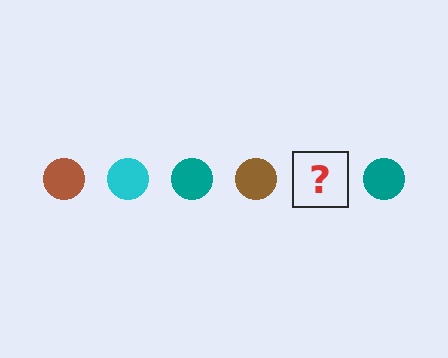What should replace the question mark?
The question mark should be replaced with a cyan circle.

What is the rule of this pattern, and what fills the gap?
The rule is that the pattern cycles through brown, cyan, teal circles. The gap should be filled with a cyan circle.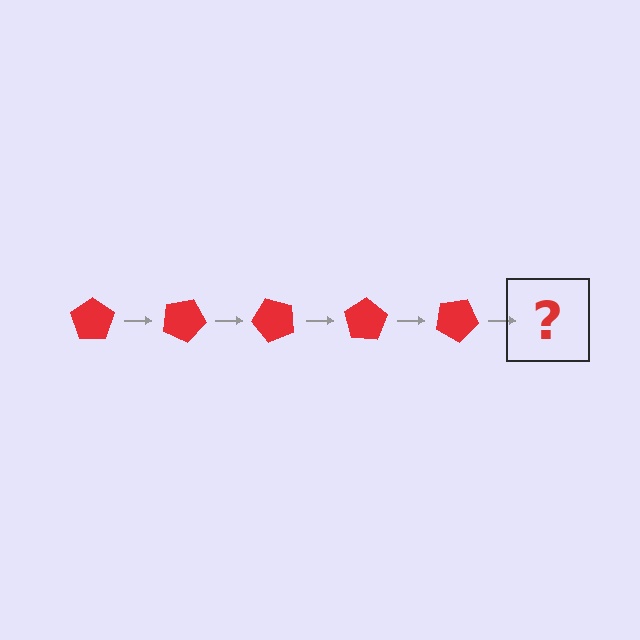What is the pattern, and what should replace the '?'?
The pattern is that the pentagon rotates 25 degrees each step. The '?' should be a red pentagon rotated 125 degrees.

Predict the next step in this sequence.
The next step is a red pentagon rotated 125 degrees.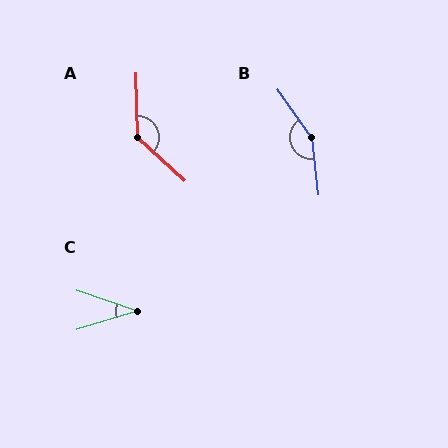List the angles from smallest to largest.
C (35°), A (134°), B (152°).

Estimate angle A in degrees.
Approximately 134 degrees.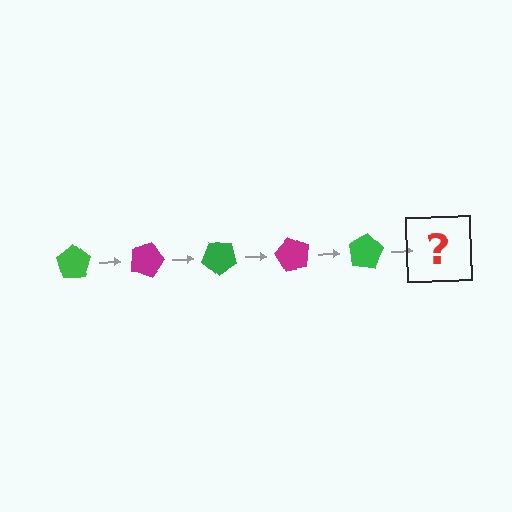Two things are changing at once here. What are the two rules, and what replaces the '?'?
The two rules are that it rotates 20 degrees each step and the color cycles through green and magenta. The '?' should be a magenta pentagon, rotated 100 degrees from the start.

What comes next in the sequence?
The next element should be a magenta pentagon, rotated 100 degrees from the start.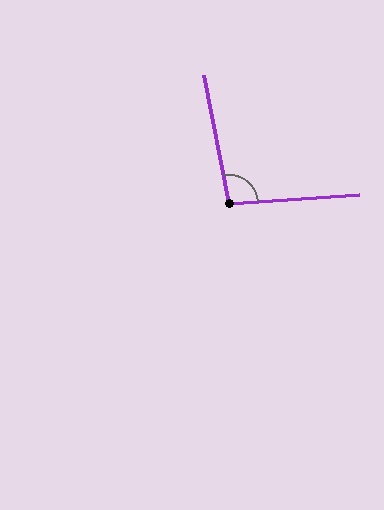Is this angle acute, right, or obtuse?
It is obtuse.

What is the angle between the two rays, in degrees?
Approximately 97 degrees.